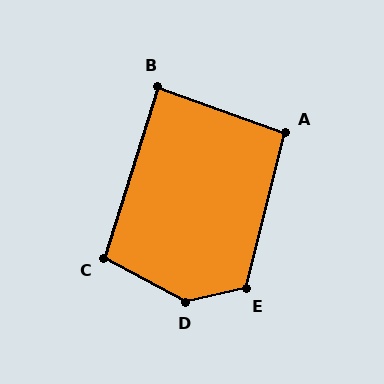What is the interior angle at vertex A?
Approximately 96 degrees (obtuse).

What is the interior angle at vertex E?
Approximately 117 degrees (obtuse).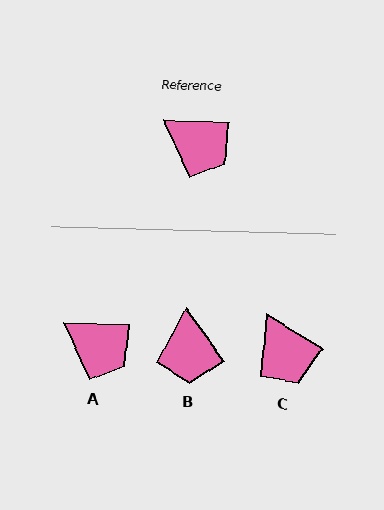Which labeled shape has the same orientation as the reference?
A.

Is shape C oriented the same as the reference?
No, it is off by about 31 degrees.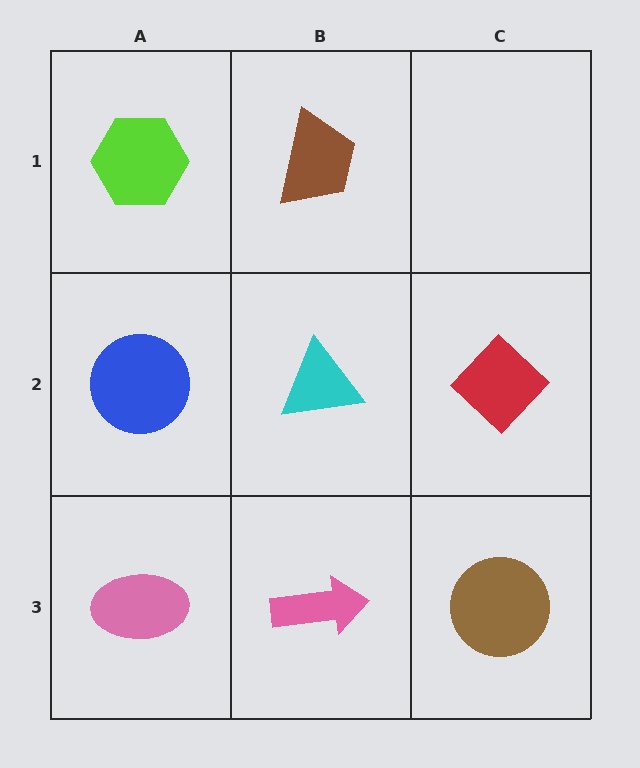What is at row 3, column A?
A pink ellipse.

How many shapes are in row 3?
3 shapes.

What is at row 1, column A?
A lime hexagon.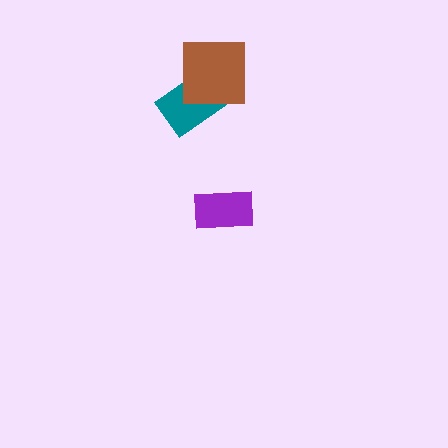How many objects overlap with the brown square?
1 object overlaps with the brown square.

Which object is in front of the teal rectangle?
The brown square is in front of the teal rectangle.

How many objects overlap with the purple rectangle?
0 objects overlap with the purple rectangle.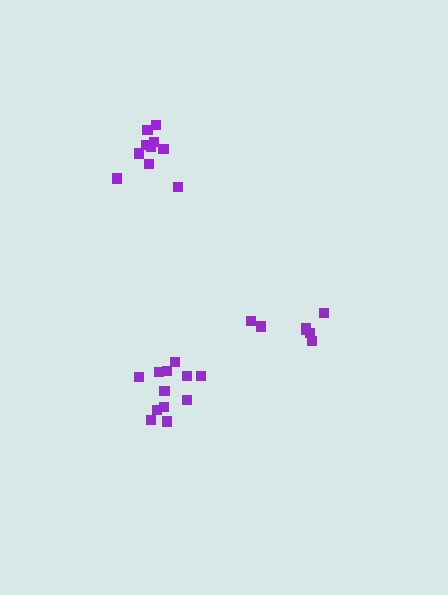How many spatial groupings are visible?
There are 3 spatial groupings.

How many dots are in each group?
Group 1: 12 dots, Group 2: 10 dots, Group 3: 7 dots (29 total).